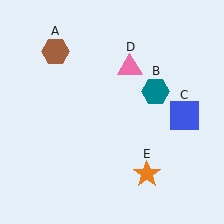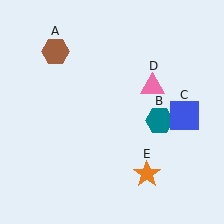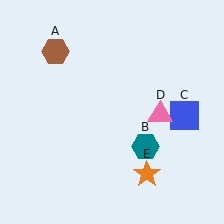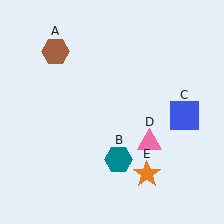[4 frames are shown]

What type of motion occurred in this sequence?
The teal hexagon (object B), pink triangle (object D) rotated clockwise around the center of the scene.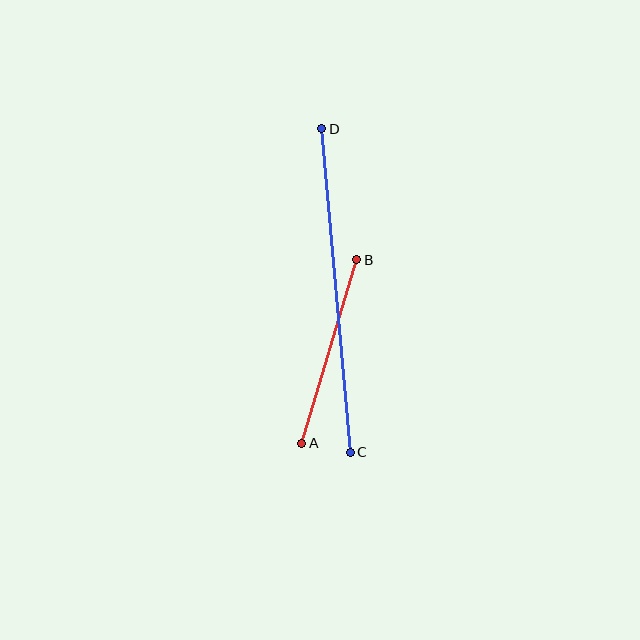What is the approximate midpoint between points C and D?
The midpoint is at approximately (336, 290) pixels.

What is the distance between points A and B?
The distance is approximately 192 pixels.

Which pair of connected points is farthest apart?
Points C and D are farthest apart.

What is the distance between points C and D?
The distance is approximately 325 pixels.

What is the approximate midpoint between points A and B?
The midpoint is at approximately (329, 352) pixels.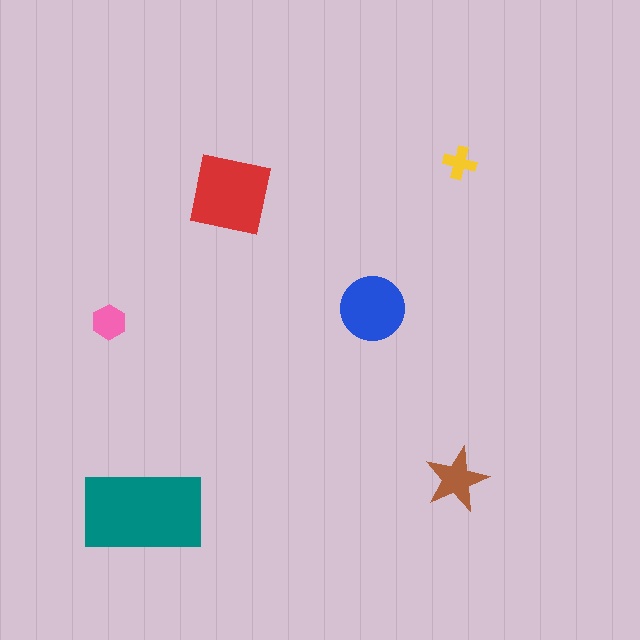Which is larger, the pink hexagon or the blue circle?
The blue circle.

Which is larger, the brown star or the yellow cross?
The brown star.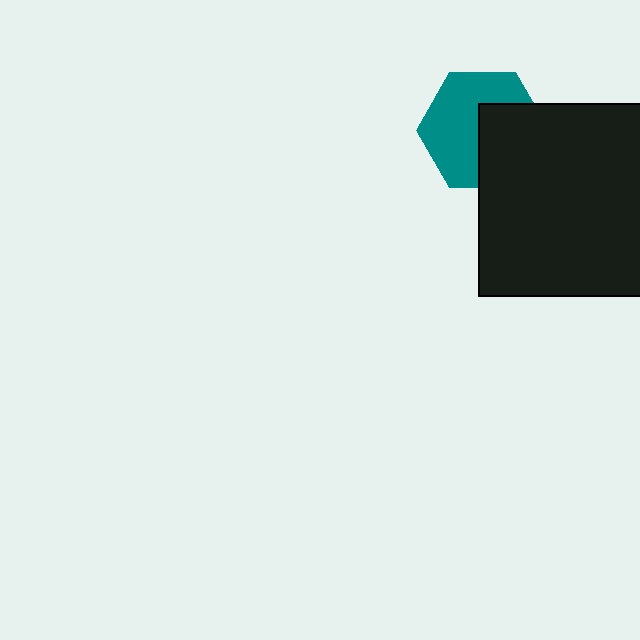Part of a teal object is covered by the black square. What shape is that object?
It is a hexagon.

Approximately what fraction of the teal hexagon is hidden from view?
Roughly 42% of the teal hexagon is hidden behind the black square.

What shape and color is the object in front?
The object in front is a black square.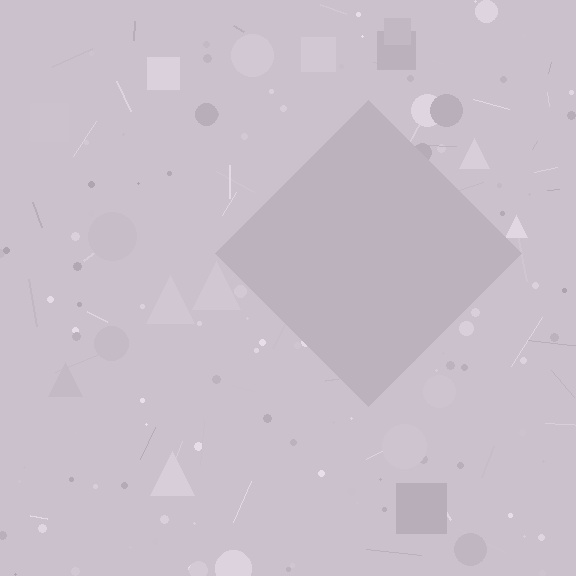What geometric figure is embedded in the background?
A diamond is embedded in the background.